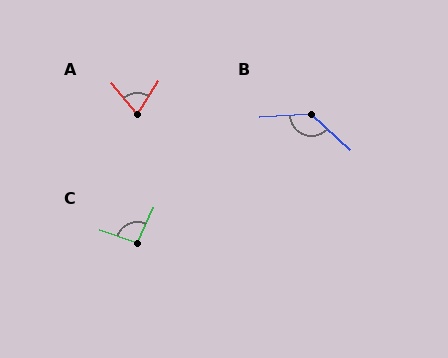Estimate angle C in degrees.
Approximately 95 degrees.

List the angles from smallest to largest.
A (71°), C (95°), B (134°).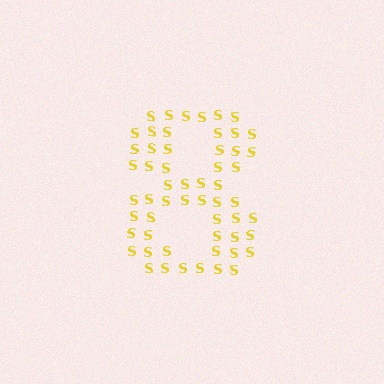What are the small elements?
The small elements are letter S's.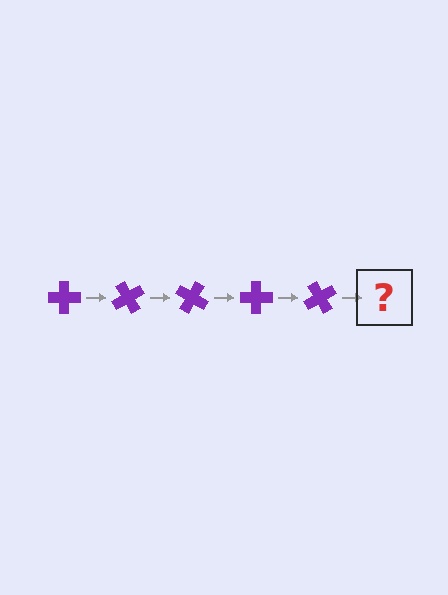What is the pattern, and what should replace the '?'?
The pattern is that the cross rotates 60 degrees each step. The '?' should be a purple cross rotated 300 degrees.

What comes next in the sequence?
The next element should be a purple cross rotated 300 degrees.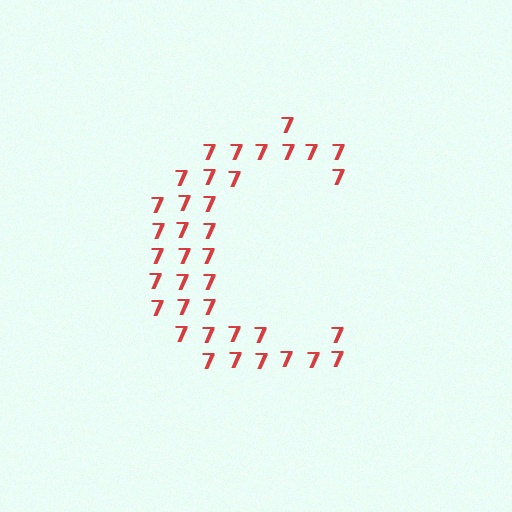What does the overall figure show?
The overall figure shows the letter C.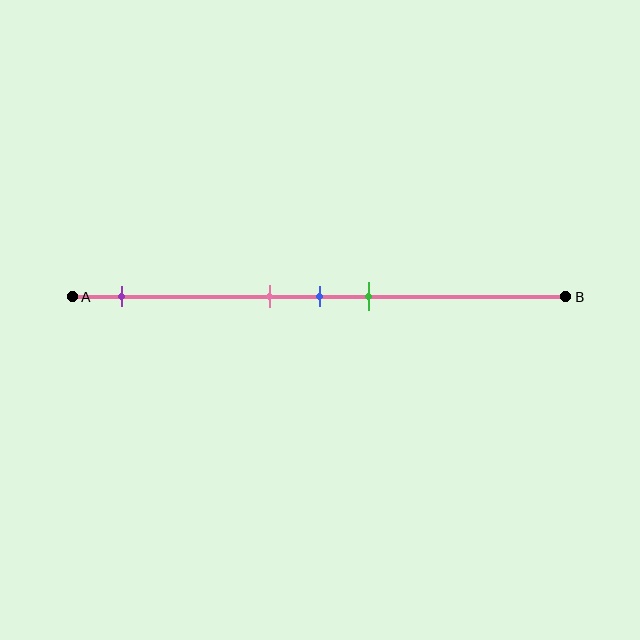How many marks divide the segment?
There are 4 marks dividing the segment.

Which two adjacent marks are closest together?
The pink and blue marks are the closest adjacent pair.